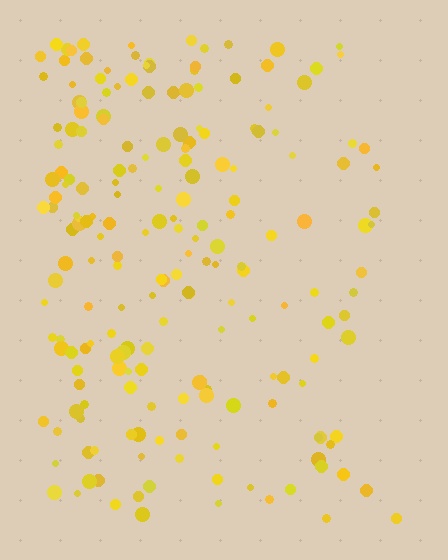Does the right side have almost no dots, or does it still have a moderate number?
Still a moderate number, just noticeably fewer than the left.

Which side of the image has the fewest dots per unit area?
The right.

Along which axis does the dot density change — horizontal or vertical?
Horizontal.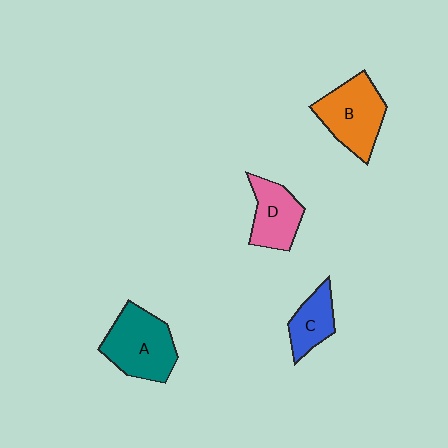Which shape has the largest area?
Shape A (teal).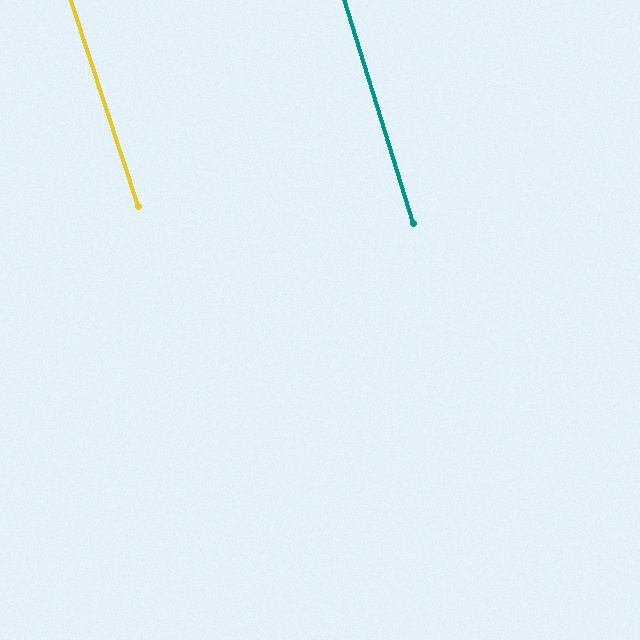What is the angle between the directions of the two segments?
Approximately 1 degree.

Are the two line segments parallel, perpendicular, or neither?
Parallel — their directions differ by only 1.1°.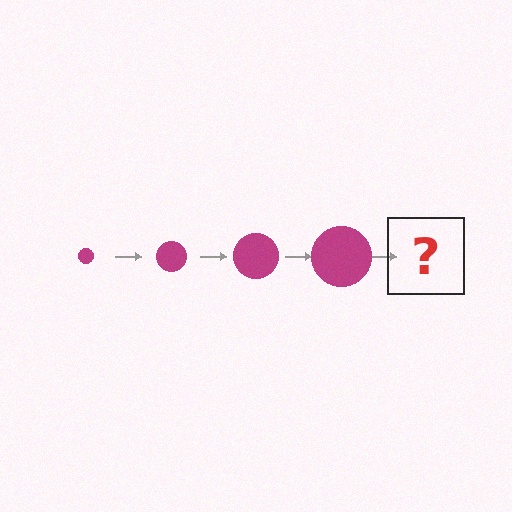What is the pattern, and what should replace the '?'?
The pattern is that the circle gets progressively larger each step. The '?' should be a magenta circle, larger than the previous one.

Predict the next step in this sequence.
The next step is a magenta circle, larger than the previous one.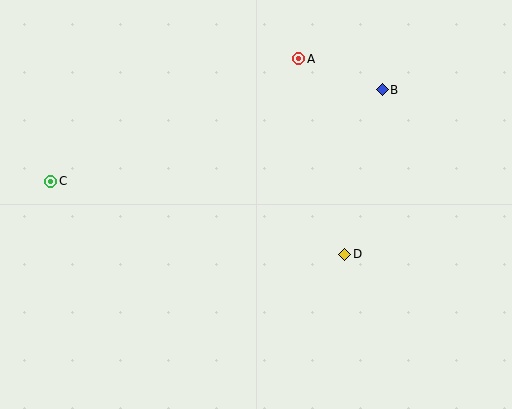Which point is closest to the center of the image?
Point D at (345, 254) is closest to the center.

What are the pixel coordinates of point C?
Point C is at (51, 181).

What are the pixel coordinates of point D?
Point D is at (345, 254).